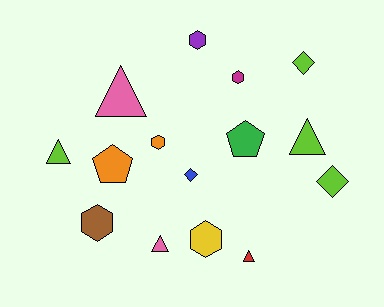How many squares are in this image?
There are no squares.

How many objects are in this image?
There are 15 objects.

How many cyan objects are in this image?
There are no cyan objects.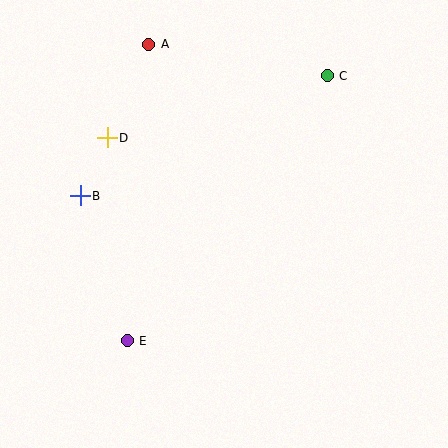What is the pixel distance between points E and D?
The distance between E and D is 204 pixels.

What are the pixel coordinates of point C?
Point C is at (327, 76).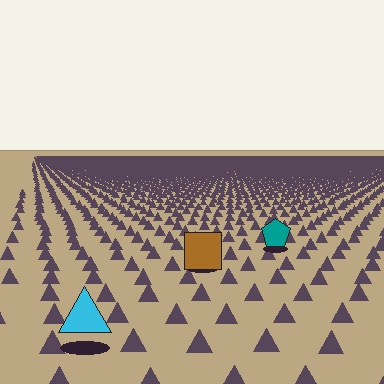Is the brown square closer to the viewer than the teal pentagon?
Yes. The brown square is closer — you can tell from the texture gradient: the ground texture is coarser near it.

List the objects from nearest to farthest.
From nearest to farthest: the cyan triangle, the brown square, the teal pentagon.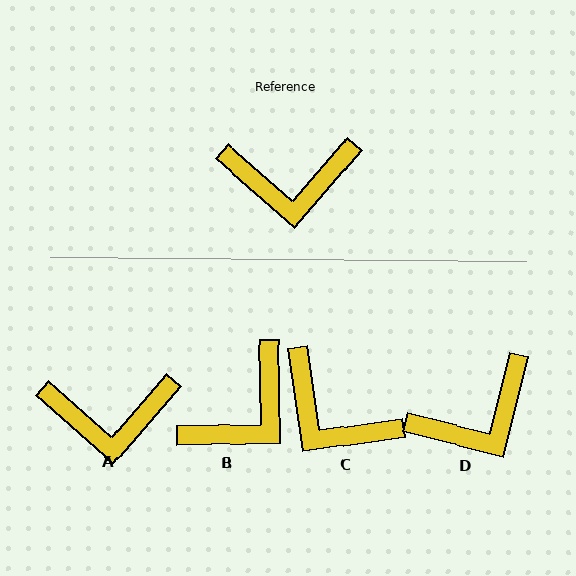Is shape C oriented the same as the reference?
No, it is off by about 41 degrees.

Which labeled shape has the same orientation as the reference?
A.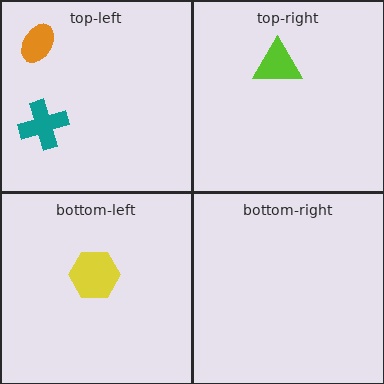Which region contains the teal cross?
The top-left region.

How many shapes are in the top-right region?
1.